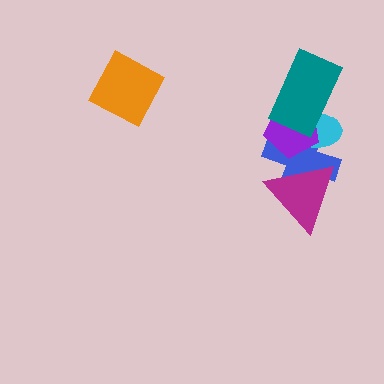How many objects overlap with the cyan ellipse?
3 objects overlap with the cyan ellipse.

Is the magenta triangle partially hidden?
No, no other shape covers it.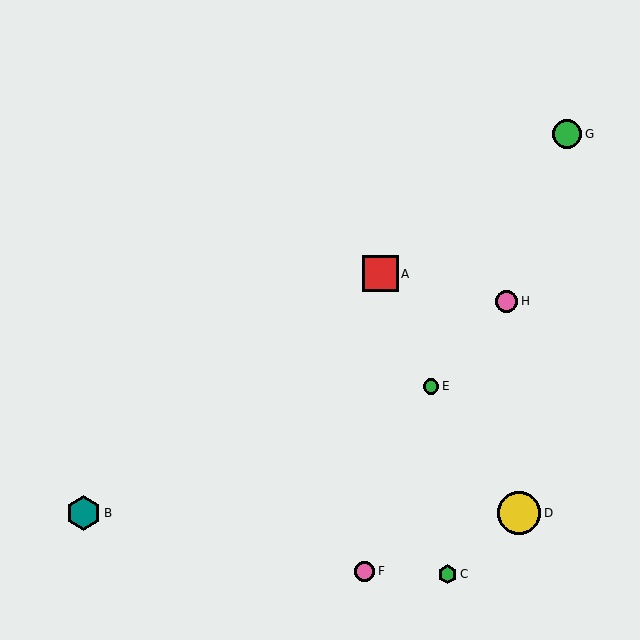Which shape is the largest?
The yellow circle (labeled D) is the largest.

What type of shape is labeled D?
Shape D is a yellow circle.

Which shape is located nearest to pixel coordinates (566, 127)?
The green circle (labeled G) at (567, 134) is nearest to that location.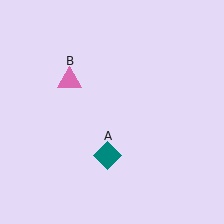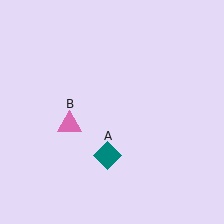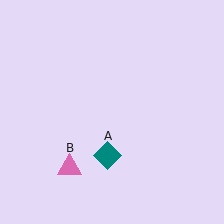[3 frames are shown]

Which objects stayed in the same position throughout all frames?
Teal diamond (object A) remained stationary.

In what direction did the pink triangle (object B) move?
The pink triangle (object B) moved down.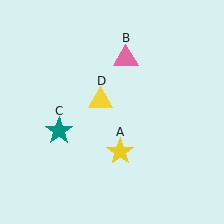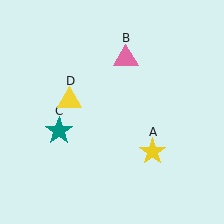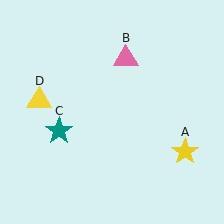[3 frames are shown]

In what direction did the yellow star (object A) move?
The yellow star (object A) moved right.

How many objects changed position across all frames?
2 objects changed position: yellow star (object A), yellow triangle (object D).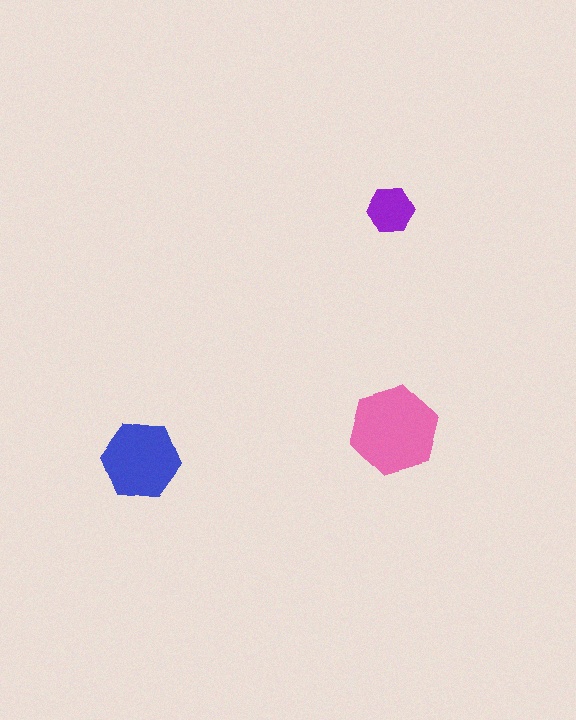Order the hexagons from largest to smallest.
the pink one, the blue one, the purple one.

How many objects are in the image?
There are 3 objects in the image.